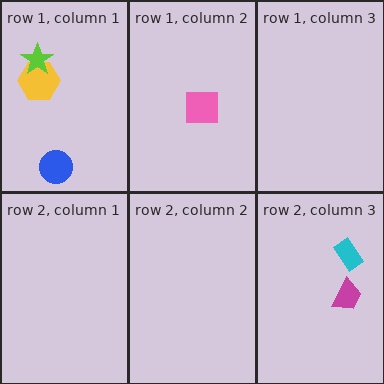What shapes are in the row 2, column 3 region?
The cyan rectangle, the magenta trapezoid.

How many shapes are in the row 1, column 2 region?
1.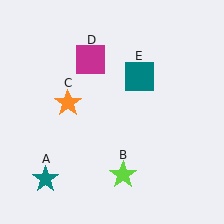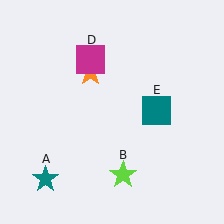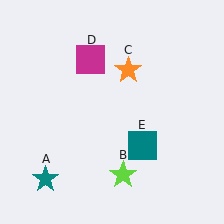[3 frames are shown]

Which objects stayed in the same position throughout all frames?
Teal star (object A) and lime star (object B) and magenta square (object D) remained stationary.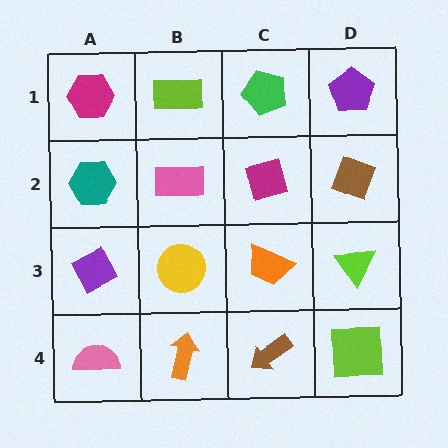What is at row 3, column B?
A yellow circle.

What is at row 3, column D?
A lime triangle.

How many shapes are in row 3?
4 shapes.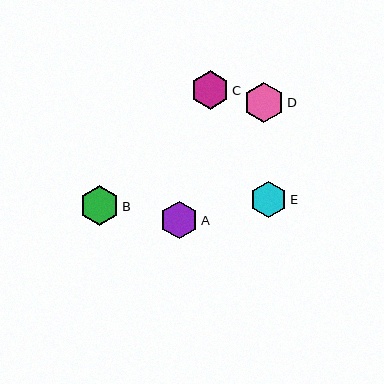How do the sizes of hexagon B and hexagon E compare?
Hexagon B and hexagon E are approximately the same size.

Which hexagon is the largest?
Hexagon D is the largest with a size of approximately 40 pixels.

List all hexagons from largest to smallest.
From largest to smallest: D, B, C, A, E.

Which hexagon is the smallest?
Hexagon E is the smallest with a size of approximately 36 pixels.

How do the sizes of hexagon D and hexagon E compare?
Hexagon D and hexagon E are approximately the same size.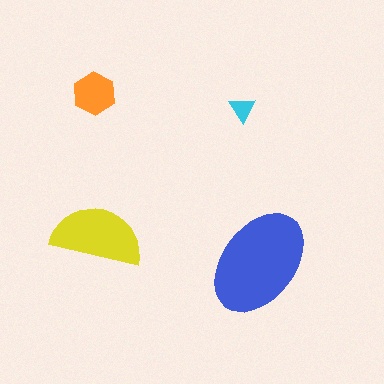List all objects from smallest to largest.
The cyan triangle, the orange hexagon, the yellow semicircle, the blue ellipse.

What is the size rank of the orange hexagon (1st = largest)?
3rd.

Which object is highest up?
The orange hexagon is topmost.